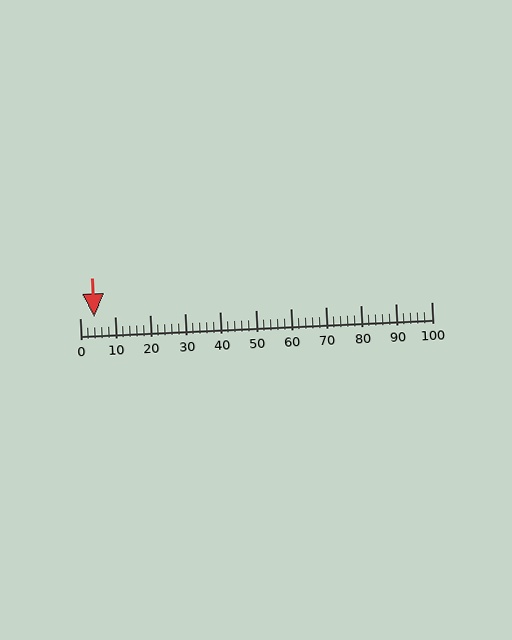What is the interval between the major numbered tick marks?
The major tick marks are spaced 10 units apart.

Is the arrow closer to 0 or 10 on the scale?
The arrow is closer to 0.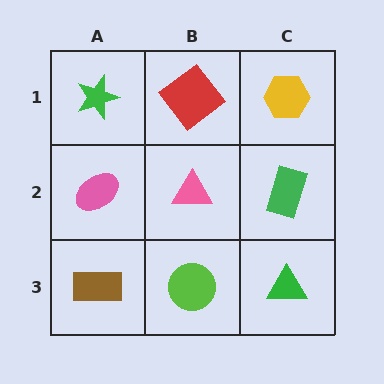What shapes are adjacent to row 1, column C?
A green rectangle (row 2, column C), a red diamond (row 1, column B).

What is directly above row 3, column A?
A pink ellipse.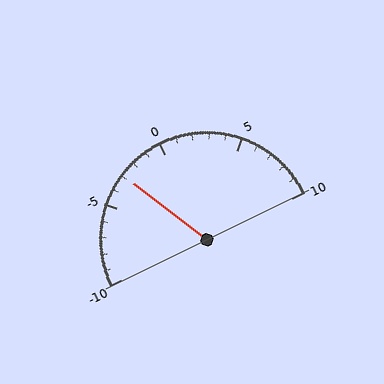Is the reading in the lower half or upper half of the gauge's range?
The reading is in the lower half of the range (-10 to 10).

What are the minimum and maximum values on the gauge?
The gauge ranges from -10 to 10.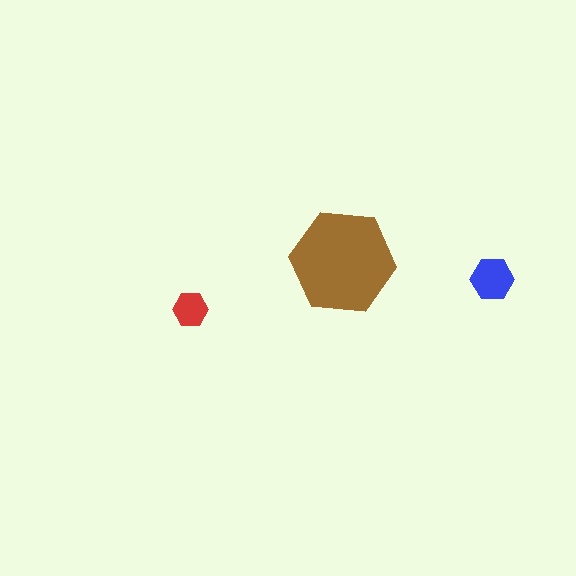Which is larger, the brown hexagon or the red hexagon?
The brown one.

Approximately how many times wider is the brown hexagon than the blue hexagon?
About 2.5 times wider.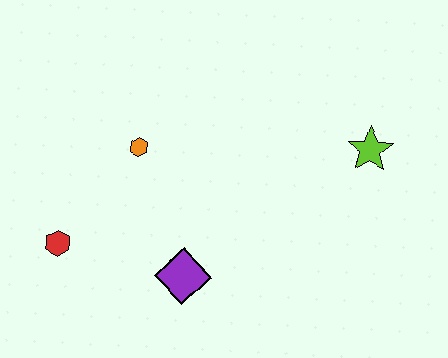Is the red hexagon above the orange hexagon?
No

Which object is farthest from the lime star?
The red hexagon is farthest from the lime star.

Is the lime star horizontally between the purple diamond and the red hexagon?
No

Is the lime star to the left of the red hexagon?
No